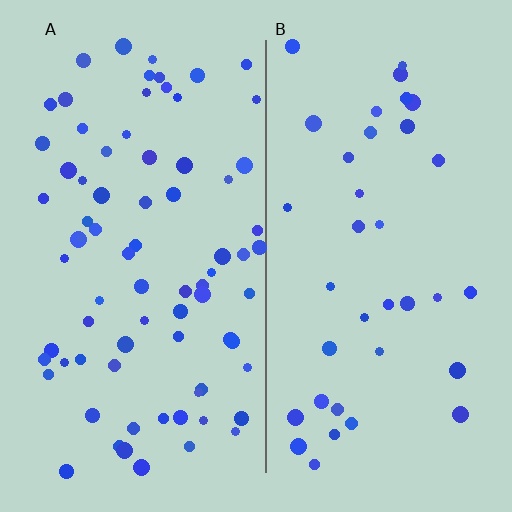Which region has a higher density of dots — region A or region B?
A (the left).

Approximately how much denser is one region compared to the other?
Approximately 2.1× — region A over region B.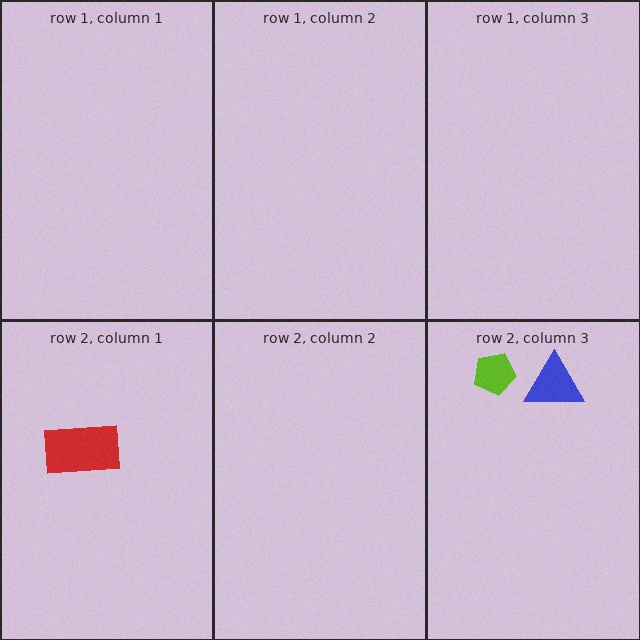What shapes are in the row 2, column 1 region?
The red rectangle.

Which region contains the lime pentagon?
The row 2, column 3 region.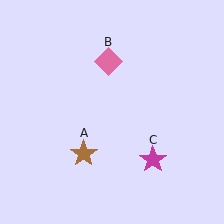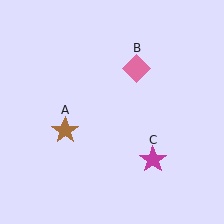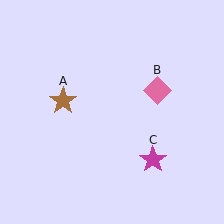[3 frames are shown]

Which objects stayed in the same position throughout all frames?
Magenta star (object C) remained stationary.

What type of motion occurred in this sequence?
The brown star (object A), pink diamond (object B) rotated clockwise around the center of the scene.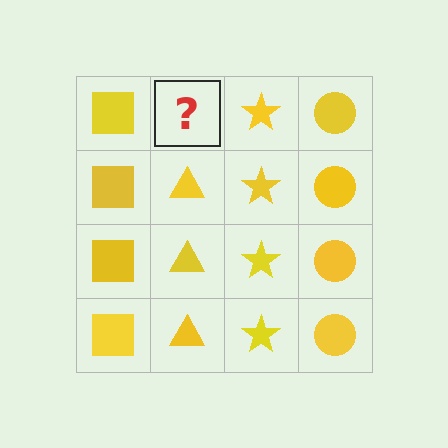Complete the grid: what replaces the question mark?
The question mark should be replaced with a yellow triangle.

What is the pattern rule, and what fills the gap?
The rule is that each column has a consistent shape. The gap should be filled with a yellow triangle.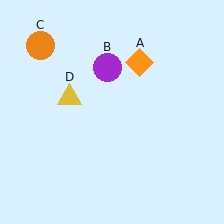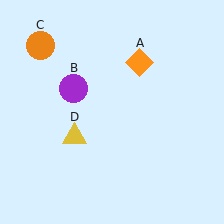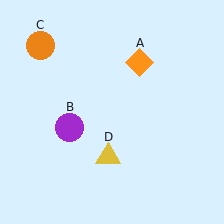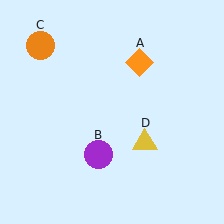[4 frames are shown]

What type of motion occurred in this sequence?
The purple circle (object B), yellow triangle (object D) rotated counterclockwise around the center of the scene.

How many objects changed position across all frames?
2 objects changed position: purple circle (object B), yellow triangle (object D).